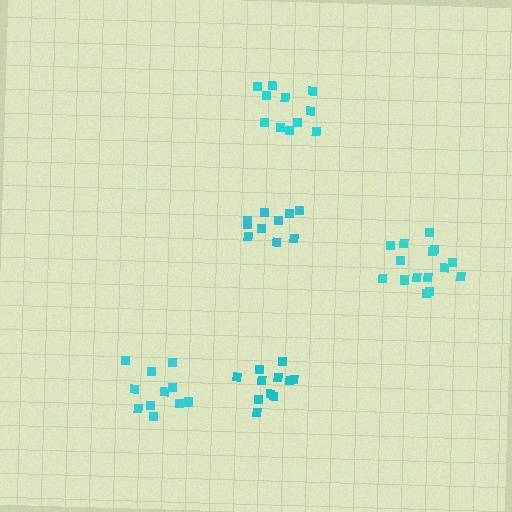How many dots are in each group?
Group 1: 15 dots, Group 2: 11 dots, Group 3: 11 dots, Group 4: 11 dots, Group 5: 11 dots (59 total).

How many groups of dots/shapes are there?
There are 5 groups.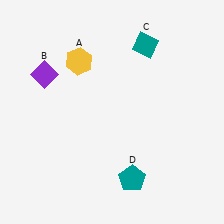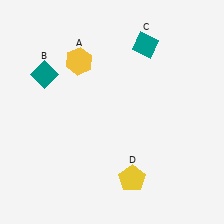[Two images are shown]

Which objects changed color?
B changed from purple to teal. D changed from teal to yellow.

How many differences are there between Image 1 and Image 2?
There are 2 differences between the two images.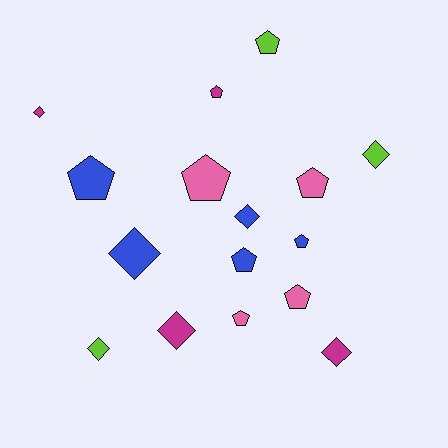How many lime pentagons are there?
There is 1 lime pentagon.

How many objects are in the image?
There are 16 objects.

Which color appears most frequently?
Blue, with 5 objects.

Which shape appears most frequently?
Pentagon, with 9 objects.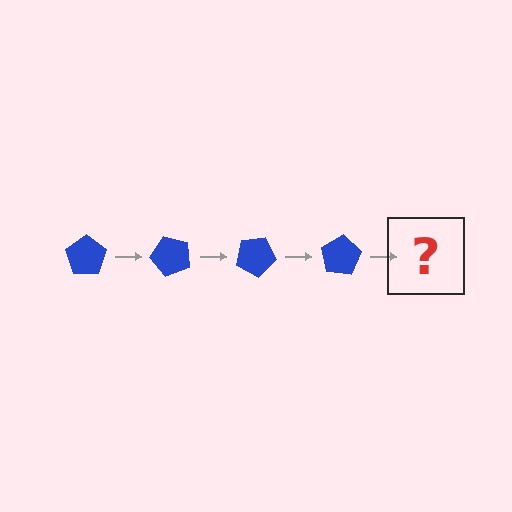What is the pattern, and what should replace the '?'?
The pattern is that the pentagon rotates 50 degrees each step. The '?' should be a blue pentagon rotated 200 degrees.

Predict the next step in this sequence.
The next step is a blue pentagon rotated 200 degrees.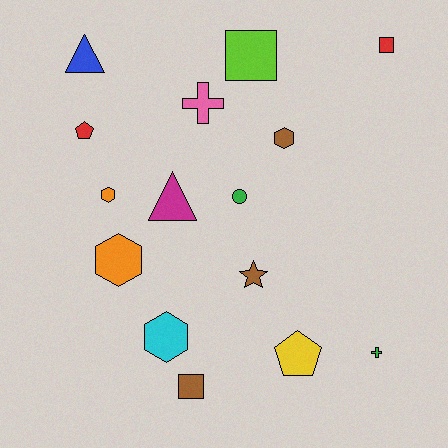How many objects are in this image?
There are 15 objects.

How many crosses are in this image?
There are 2 crosses.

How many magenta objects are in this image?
There is 1 magenta object.